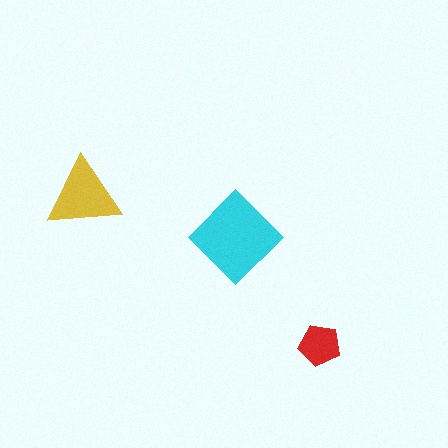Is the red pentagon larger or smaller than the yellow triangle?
Smaller.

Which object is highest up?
The yellow triangle is topmost.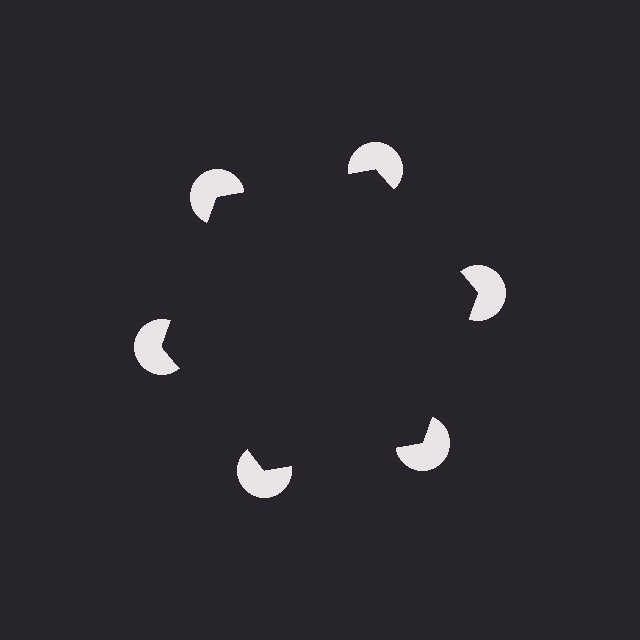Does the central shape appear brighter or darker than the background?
It typically appears slightly darker than the background, even though no actual brightness change is drawn.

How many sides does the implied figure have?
6 sides.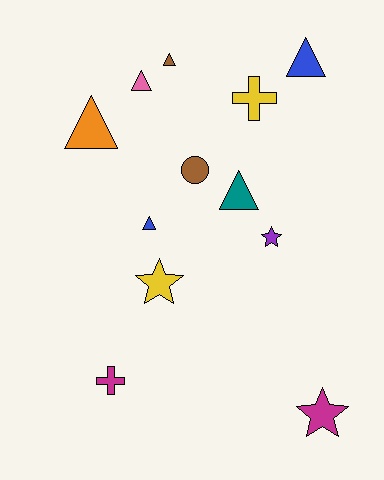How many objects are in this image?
There are 12 objects.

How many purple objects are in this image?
There is 1 purple object.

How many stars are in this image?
There are 3 stars.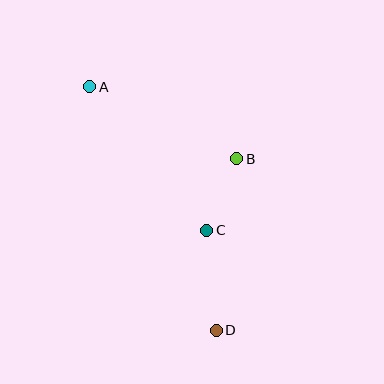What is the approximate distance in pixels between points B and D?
The distance between B and D is approximately 173 pixels.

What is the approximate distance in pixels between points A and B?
The distance between A and B is approximately 164 pixels.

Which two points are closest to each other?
Points B and C are closest to each other.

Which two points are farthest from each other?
Points A and D are farthest from each other.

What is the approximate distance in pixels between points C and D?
The distance between C and D is approximately 100 pixels.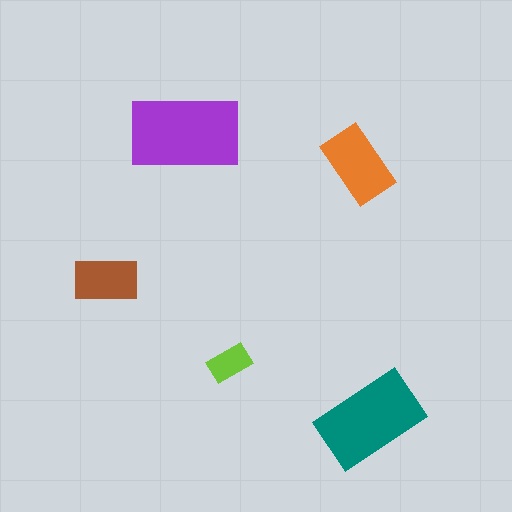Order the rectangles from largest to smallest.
the purple one, the teal one, the orange one, the brown one, the lime one.